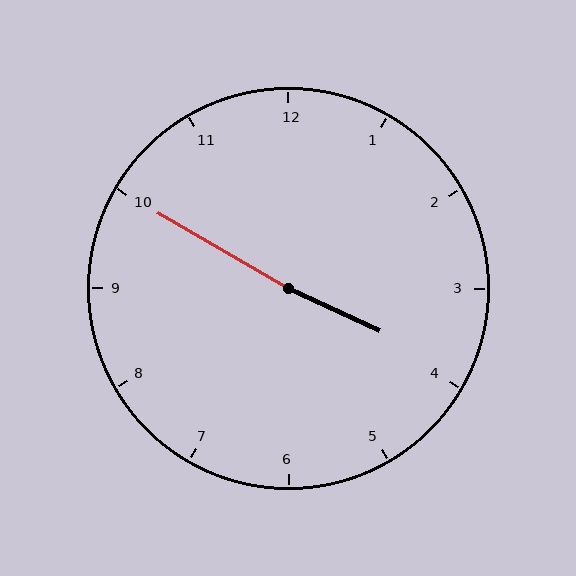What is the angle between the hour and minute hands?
Approximately 175 degrees.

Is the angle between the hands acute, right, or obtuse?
It is obtuse.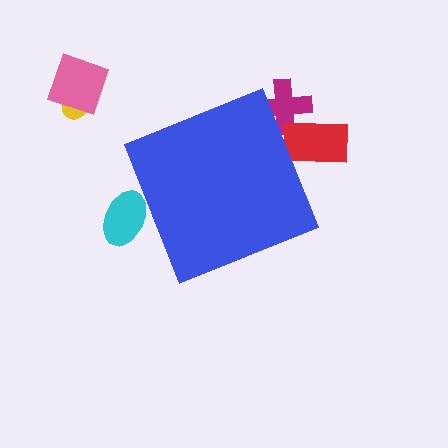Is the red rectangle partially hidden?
Yes, the red rectangle is partially hidden behind the blue diamond.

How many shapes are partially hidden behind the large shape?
3 shapes are partially hidden.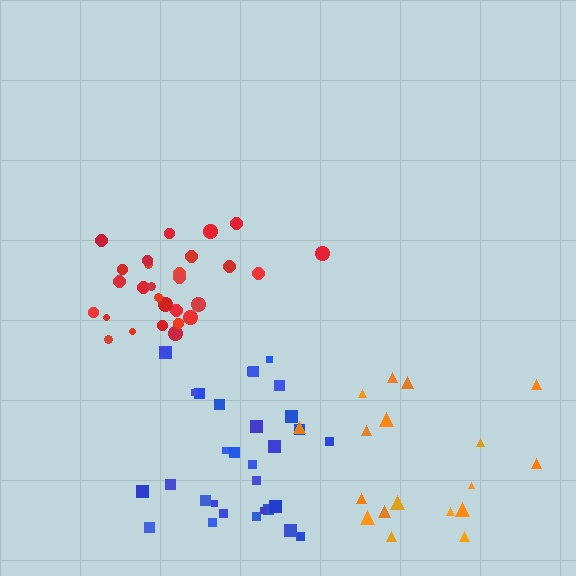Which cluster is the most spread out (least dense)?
Orange.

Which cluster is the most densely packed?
Red.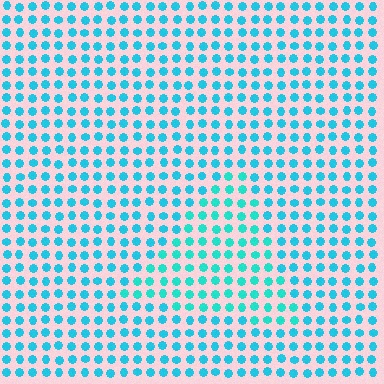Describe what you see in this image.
The image is filled with small cyan elements in a uniform arrangement. A triangle-shaped region is visible where the elements are tinted to a slightly different hue, forming a subtle color boundary.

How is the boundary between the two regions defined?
The boundary is defined purely by a slight shift in hue (about 17 degrees). Spacing, size, and orientation are identical on both sides.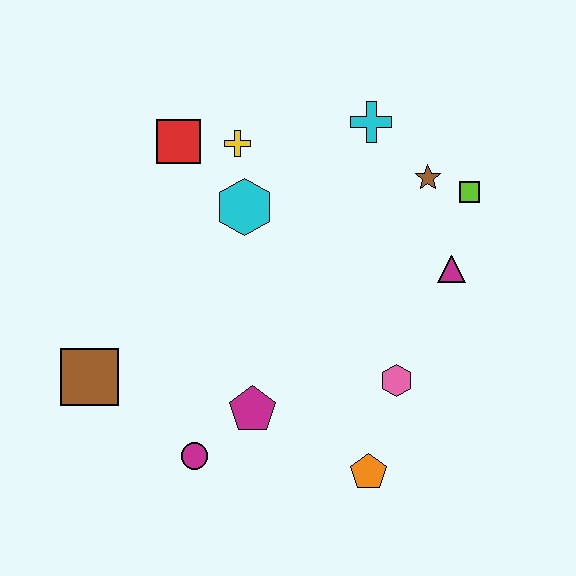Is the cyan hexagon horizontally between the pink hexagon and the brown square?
Yes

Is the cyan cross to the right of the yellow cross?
Yes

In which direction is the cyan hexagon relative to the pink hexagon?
The cyan hexagon is above the pink hexagon.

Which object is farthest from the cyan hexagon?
The orange pentagon is farthest from the cyan hexagon.